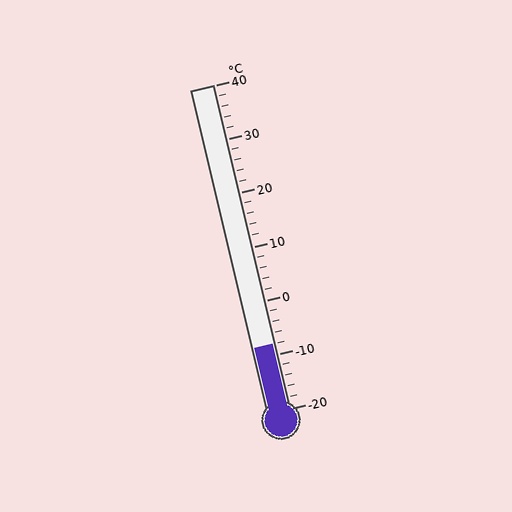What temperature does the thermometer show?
The thermometer shows approximately -8°C.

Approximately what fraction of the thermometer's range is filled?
The thermometer is filled to approximately 20% of its range.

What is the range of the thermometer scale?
The thermometer scale ranges from -20°C to 40°C.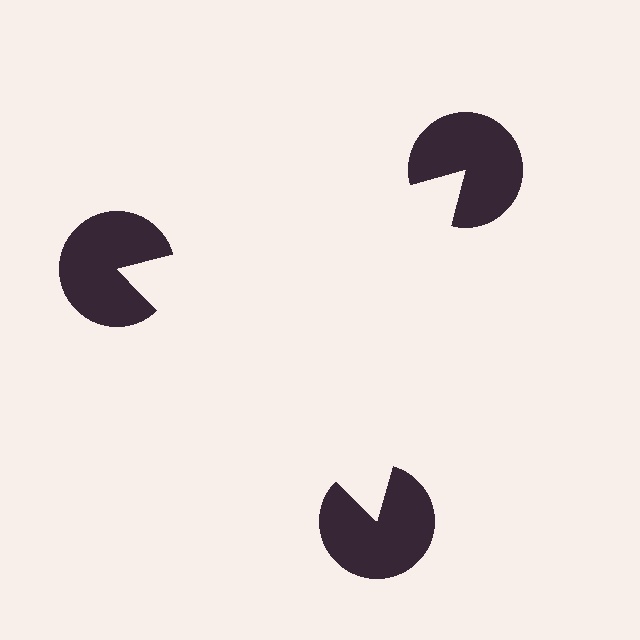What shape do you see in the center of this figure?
An illusory triangle — its edges are inferred from the aligned wedge cuts in the pac-man discs, not physically drawn.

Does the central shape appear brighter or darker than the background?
It typically appears slightly brighter than the background, even though no actual brightness change is drawn.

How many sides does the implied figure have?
3 sides.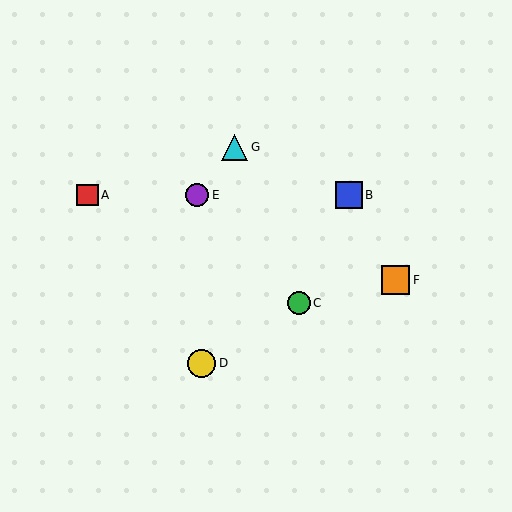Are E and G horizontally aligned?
No, E is at y≈195 and G is at y≈147.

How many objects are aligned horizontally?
3 objects (A, B, E) are aligned horizontally.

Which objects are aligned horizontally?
Objects A, B, E are aligned horizontally.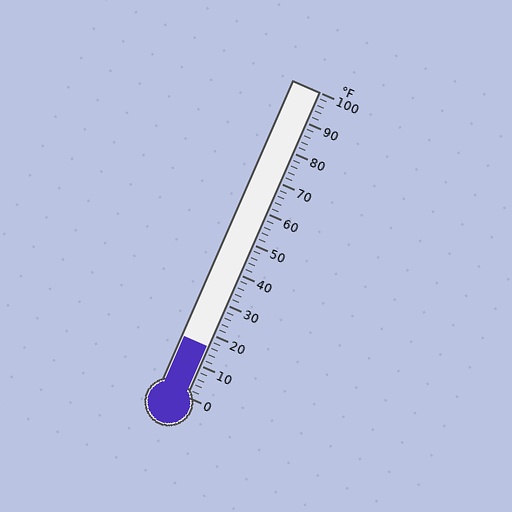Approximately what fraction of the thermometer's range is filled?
The thermometer is filled to approximately 15% of its range.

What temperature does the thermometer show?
The thermometer shows approximately 16°F.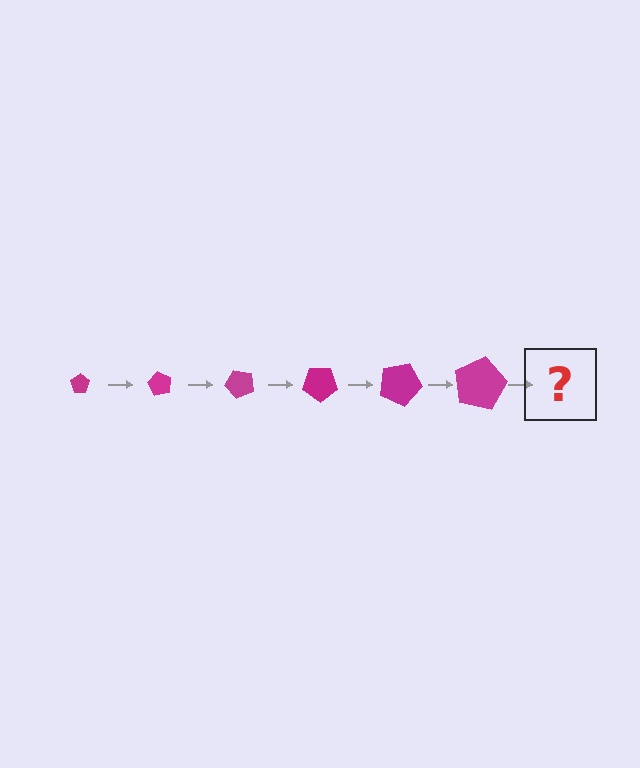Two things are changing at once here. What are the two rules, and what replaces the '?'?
The two rules are that the pentagon grows larger each step and it rotates 60 degrees each step. The '?' should be a pentagon, larger than the previous one and rotated 360 degrees from the start.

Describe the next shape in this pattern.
It should be a pentagon, larger than the previous one and rotated 360 degrees from the start.